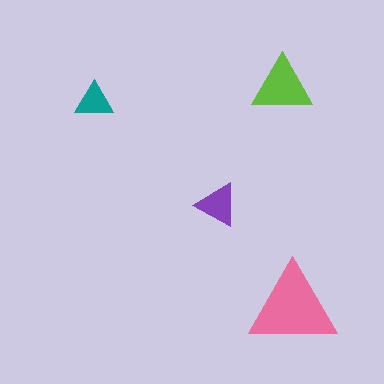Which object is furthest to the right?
The pink triangle is rightmost.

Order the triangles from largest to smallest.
the pink one, the lime one, the purple one, the teal one.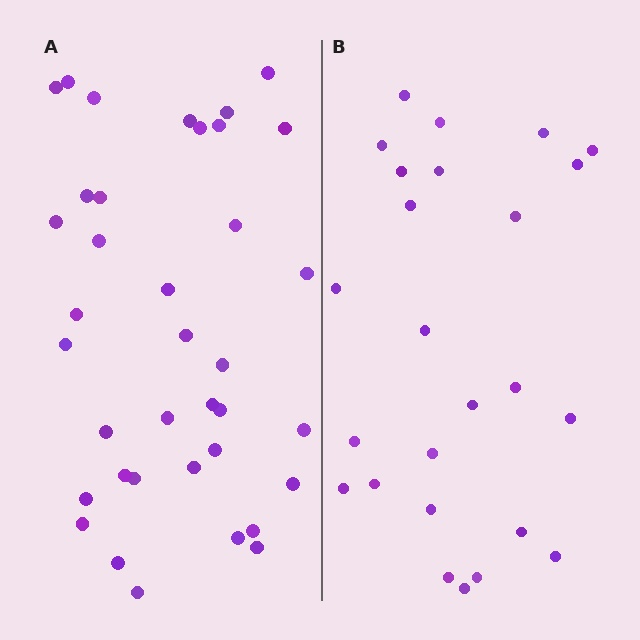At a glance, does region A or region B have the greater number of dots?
Region A (the left region) has more dots.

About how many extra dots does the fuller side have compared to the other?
Region A has roughly 12 or so more dots than region B.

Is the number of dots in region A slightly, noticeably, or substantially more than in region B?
Region A has substantially more. The ratio is roughly 1.5 to 1.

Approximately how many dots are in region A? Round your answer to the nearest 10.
About 40 dots. (The exact count is 37, which rounds to 40.)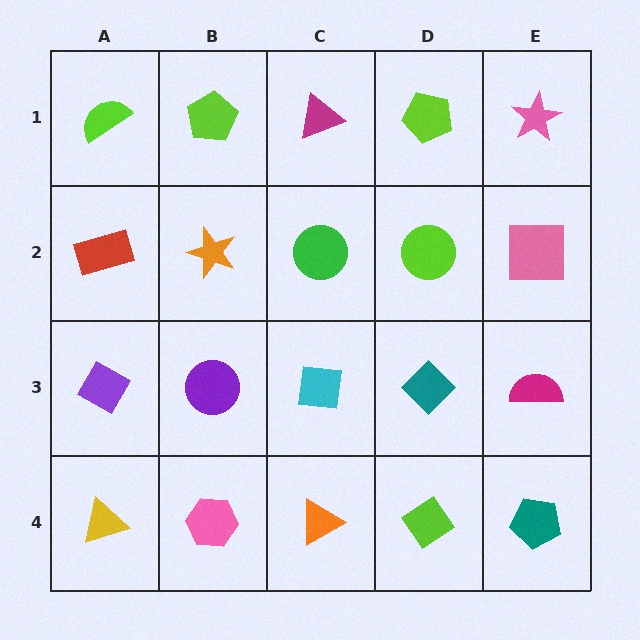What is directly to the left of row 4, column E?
A lime diamond.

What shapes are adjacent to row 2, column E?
A pink star (row 1, column E), a magenta semicircle (row 3, column E), a lime circle (row 2, column D).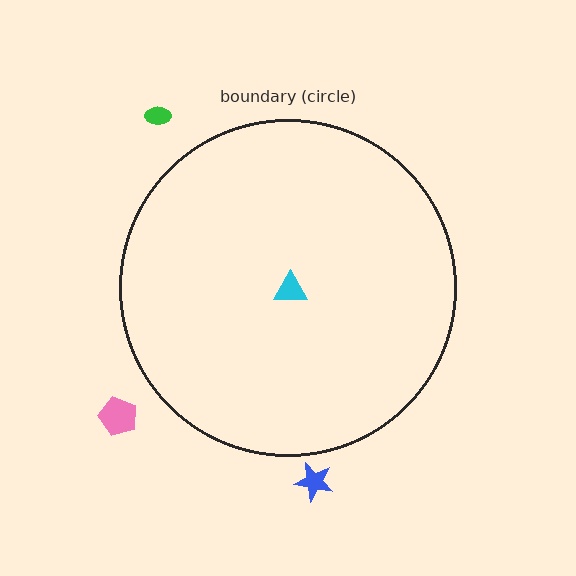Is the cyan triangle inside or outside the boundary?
Inside.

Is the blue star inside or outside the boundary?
Outside.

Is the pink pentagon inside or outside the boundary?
Outside.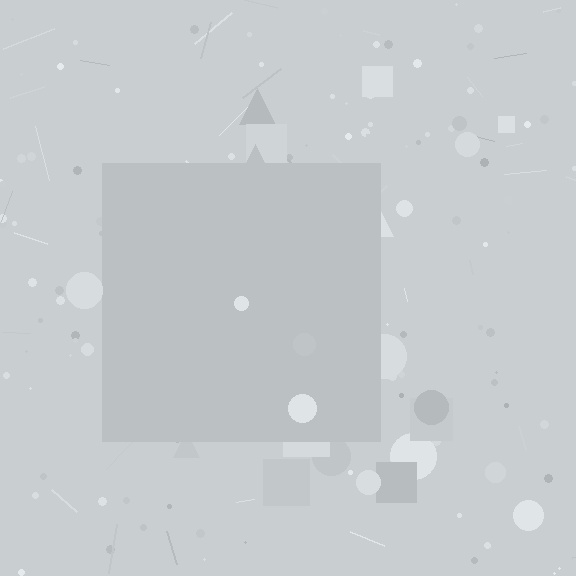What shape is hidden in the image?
A square is hidden in the image.